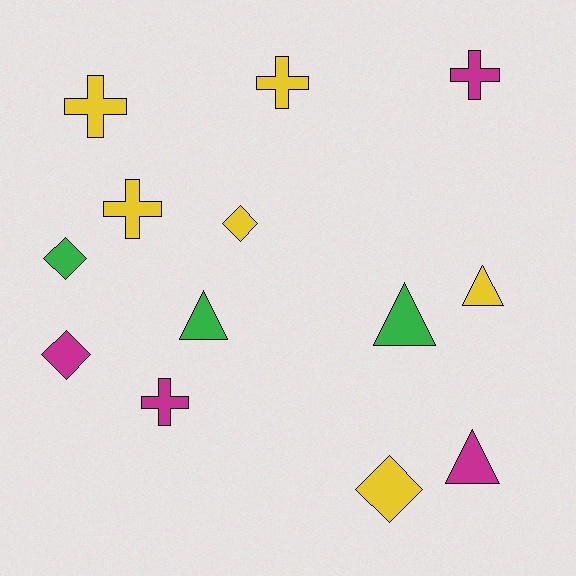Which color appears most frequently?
Yellow, with 6 objects.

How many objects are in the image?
There are 13 objects.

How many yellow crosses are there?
There are 3 yellow crosses.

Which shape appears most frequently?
Cross, with 5 objects.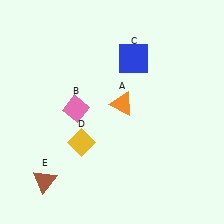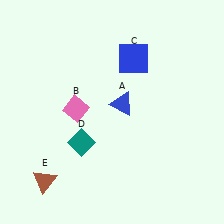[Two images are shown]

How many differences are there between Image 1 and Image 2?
There are 2 differences between the two images.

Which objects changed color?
A changed from orange to blue. D changed from yellow to teal.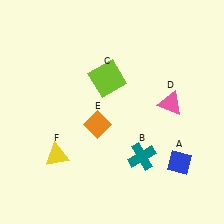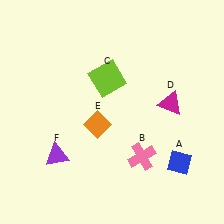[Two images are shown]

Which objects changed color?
B changed from teal to pink. D changed from pink to magenta. F changed from yellow to purple.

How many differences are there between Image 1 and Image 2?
There are 3 differences between the two images.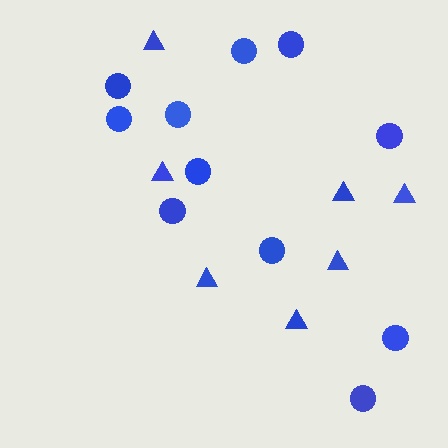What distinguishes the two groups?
There are 2 groups: one group of triangles (7) and one group of circles (11).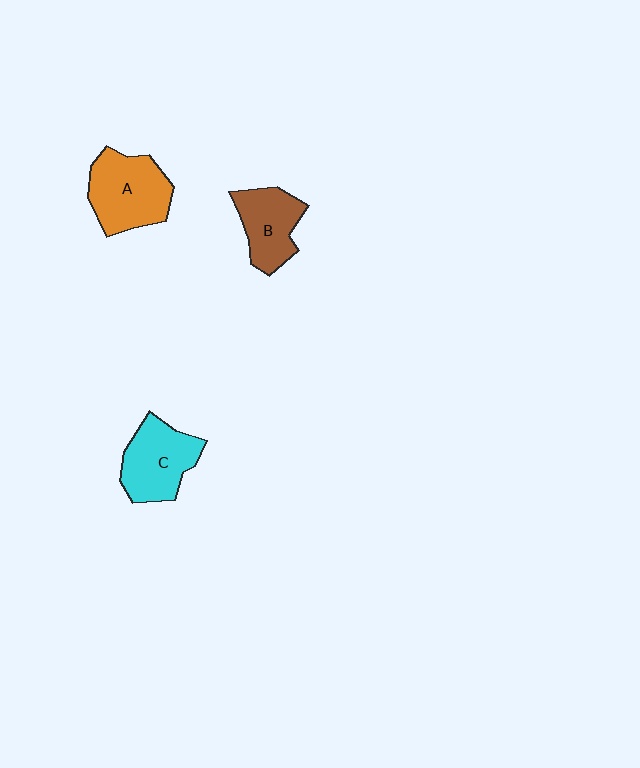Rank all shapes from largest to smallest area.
From largest to smallest: A (orange), C (cyan), B (brown).